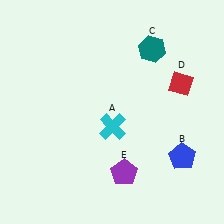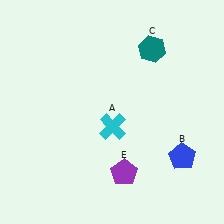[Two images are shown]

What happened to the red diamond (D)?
The red diamond (D) was removed in Image 2. It was in the top-right area of Image 1.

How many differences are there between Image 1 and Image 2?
There is 1 difference between the two images.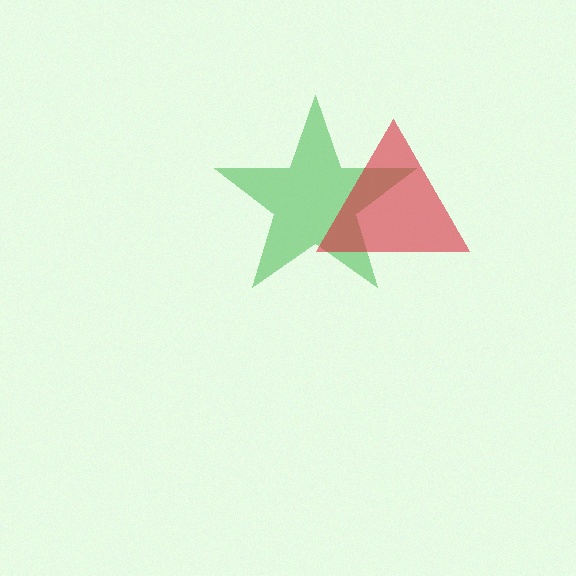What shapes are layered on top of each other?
The layered shapes are: a green star, a red triangle.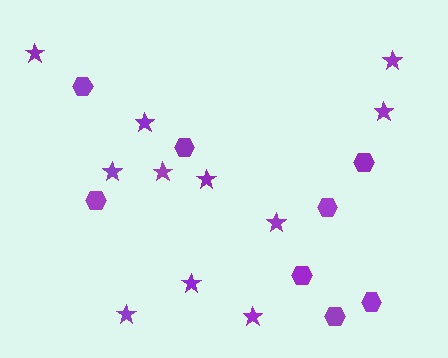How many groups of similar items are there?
There are 2 groups: one group of hexagons (8) and one group of stars (11).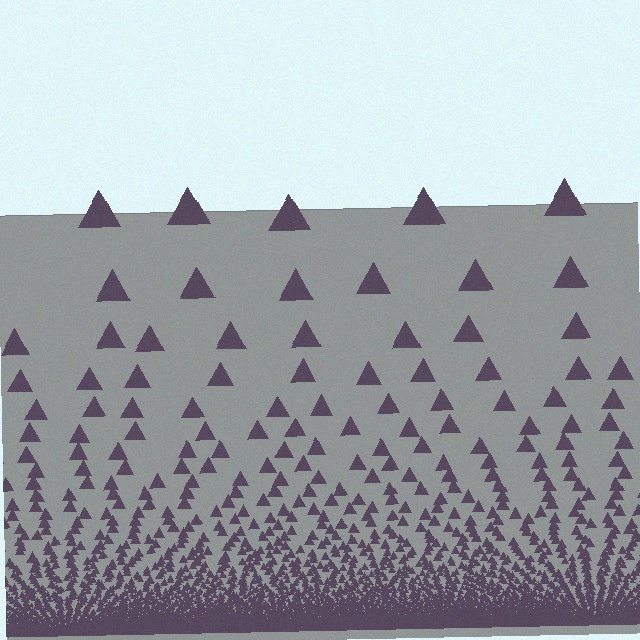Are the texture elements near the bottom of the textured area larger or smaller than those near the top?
Smaller. The gradient is inverted — elements near the bottom are smaller and denser.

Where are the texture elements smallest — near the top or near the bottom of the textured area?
Near the bottom.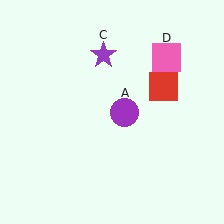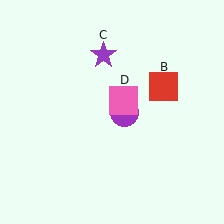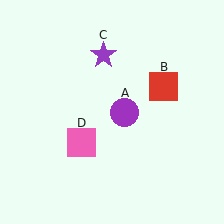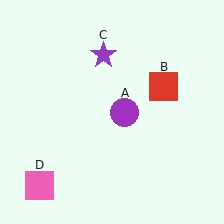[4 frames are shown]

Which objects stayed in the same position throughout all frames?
Purple circle (object A) and red square (object B) and purple star (object C) remained stationary.